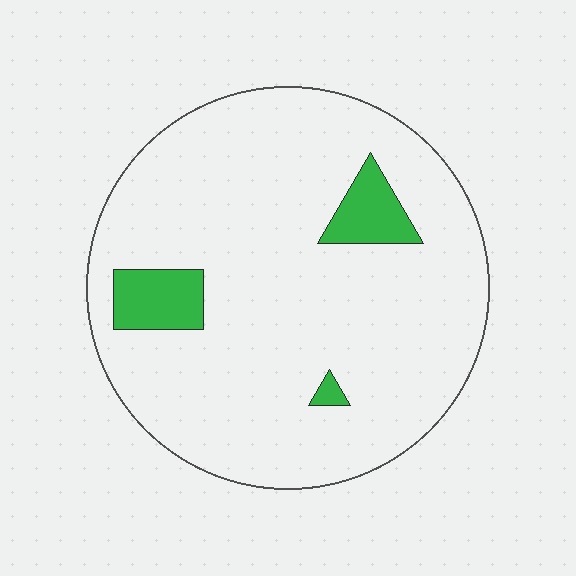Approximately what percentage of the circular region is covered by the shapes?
Approximately 10%.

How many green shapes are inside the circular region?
3.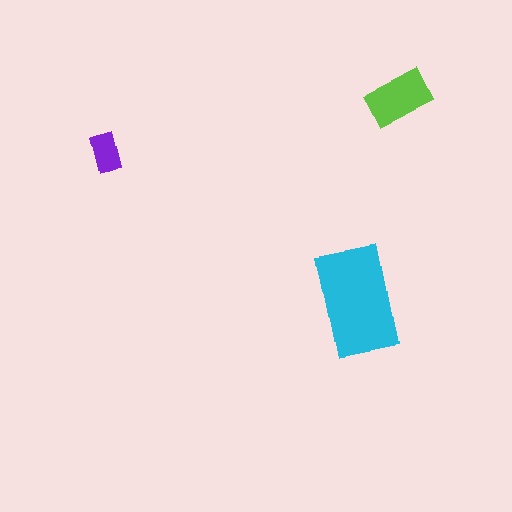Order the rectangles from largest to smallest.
the cyan one, the lime one, the purple one.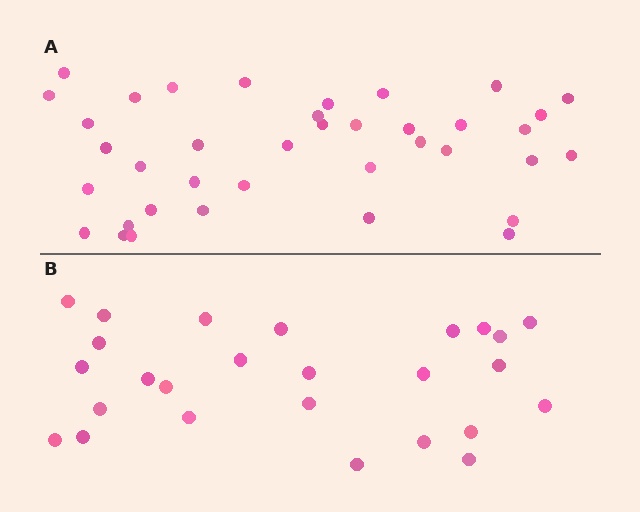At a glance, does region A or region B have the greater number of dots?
Region A (the top region) has more dots.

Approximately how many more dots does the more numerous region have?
Region A has roughly 12 or so more dots than region B.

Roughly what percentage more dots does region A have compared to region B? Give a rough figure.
About 45% more.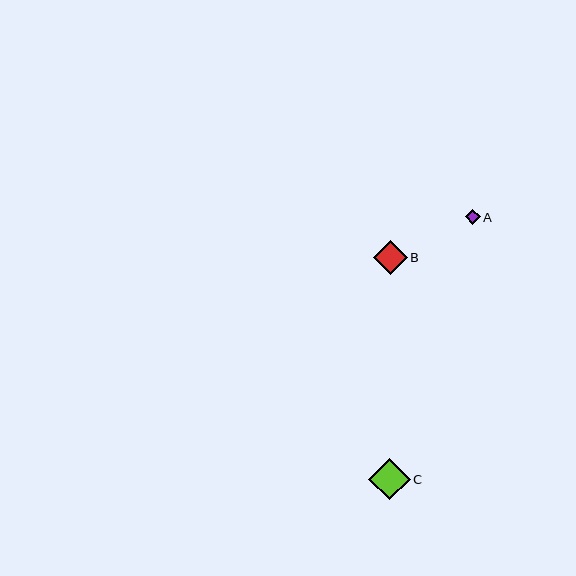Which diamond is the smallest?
Diamond A is the smallest with a size of approximately 15 pixels.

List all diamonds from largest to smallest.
From largest to smallest: C, B, A.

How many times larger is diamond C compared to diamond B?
Diamond C is approximately 1.2 times the size of diamond B.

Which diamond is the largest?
Diamond C is the largest with a size of approximately 41 pixels.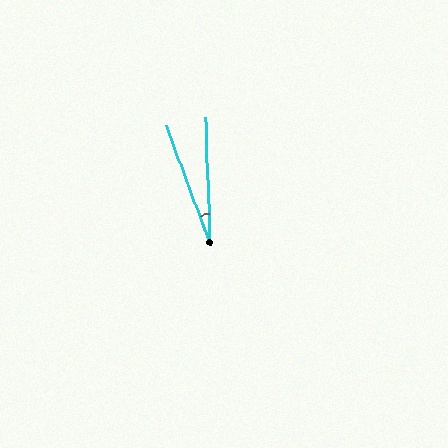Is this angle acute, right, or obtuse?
It is acute.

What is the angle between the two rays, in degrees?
Approximately 19 degrees.